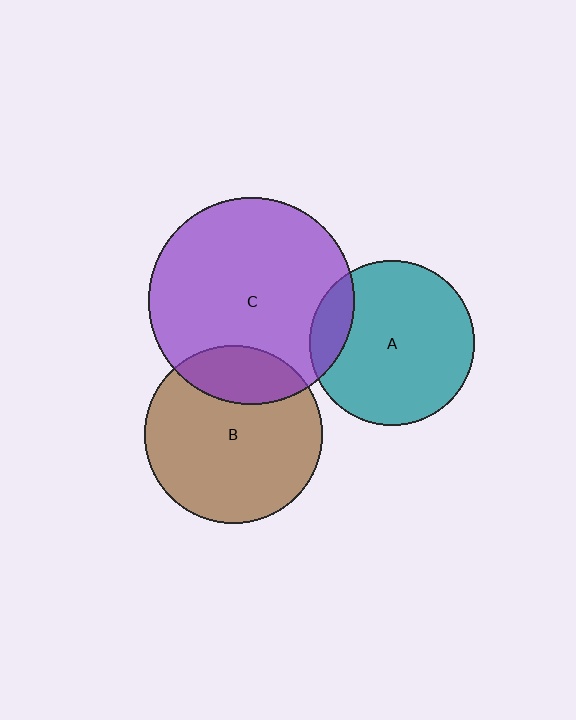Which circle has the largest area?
Circle C (purple).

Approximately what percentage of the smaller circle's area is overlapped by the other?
Approximately 15%.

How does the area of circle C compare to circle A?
Approximately 1.6 times.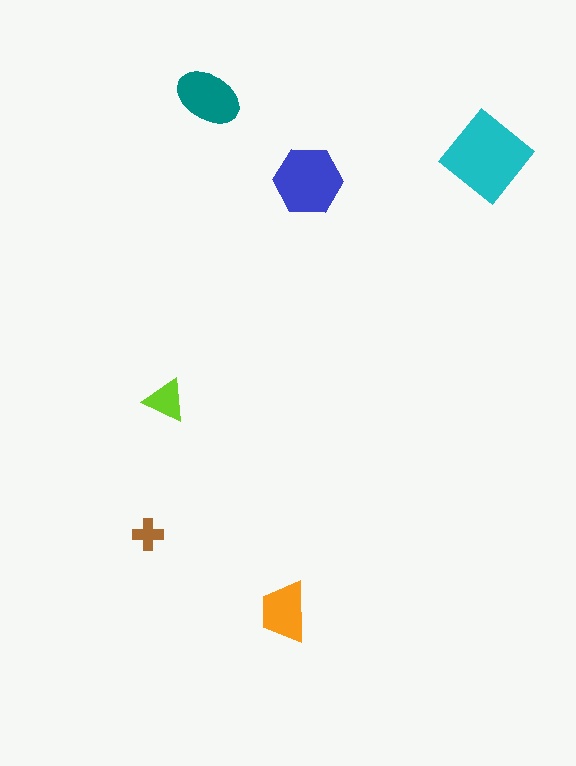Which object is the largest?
The cyan diamond.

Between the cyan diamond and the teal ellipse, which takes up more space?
The cyan diamond.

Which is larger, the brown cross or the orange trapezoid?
The orange trapezoid.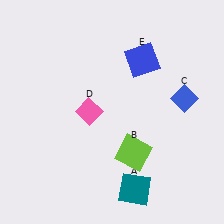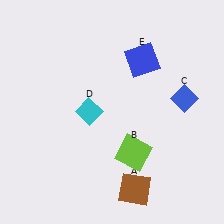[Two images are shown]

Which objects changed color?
A changed from teal to brown. D changed from pink to cyan.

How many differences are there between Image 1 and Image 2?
There are 2 differences between the two images.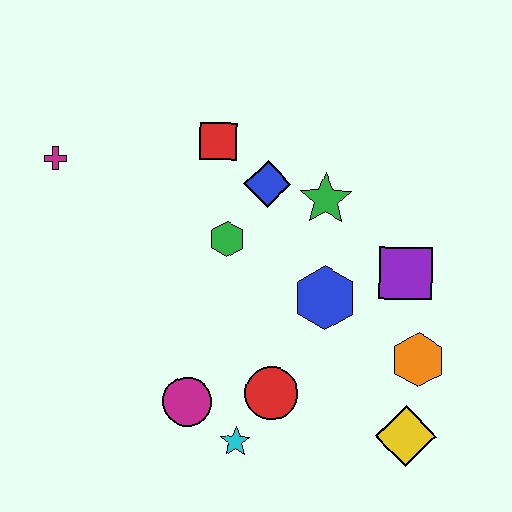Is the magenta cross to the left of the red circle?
Yes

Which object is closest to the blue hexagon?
The purple square is closest to the blue hexagon.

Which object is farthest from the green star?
The magenta cross is farthest from the green star.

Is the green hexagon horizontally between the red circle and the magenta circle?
Yes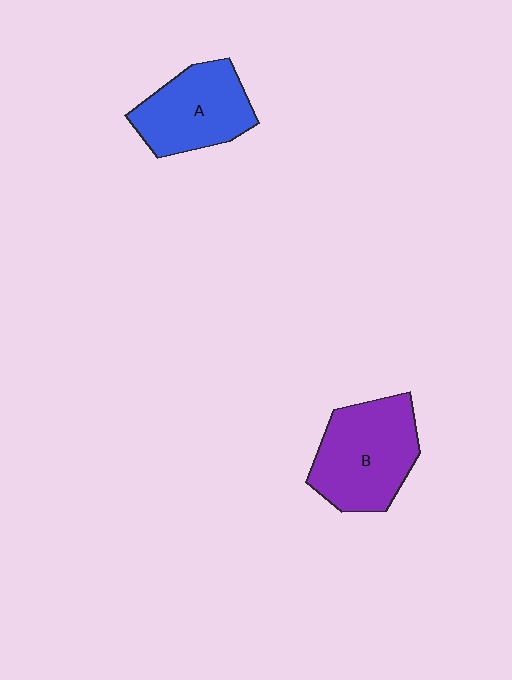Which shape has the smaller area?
Shape A (blue).